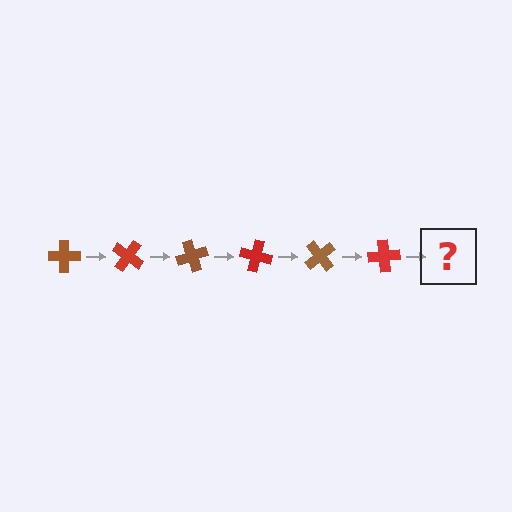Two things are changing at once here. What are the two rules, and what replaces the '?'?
The two rules are that it rotates 35 degrees each step and the color cycles through brown and red. The '?' should be a brown cross, rotated 210 degrees from the start.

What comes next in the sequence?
The next element should be a brown cross, rotated 210 degrees from the start.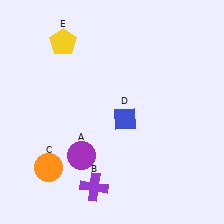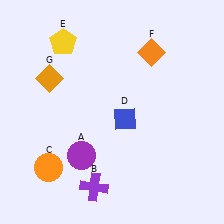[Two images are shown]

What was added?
An orange diamond (F), an orange diamond (G) were added in Image 2.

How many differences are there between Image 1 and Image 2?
There are 2 differences between the two images.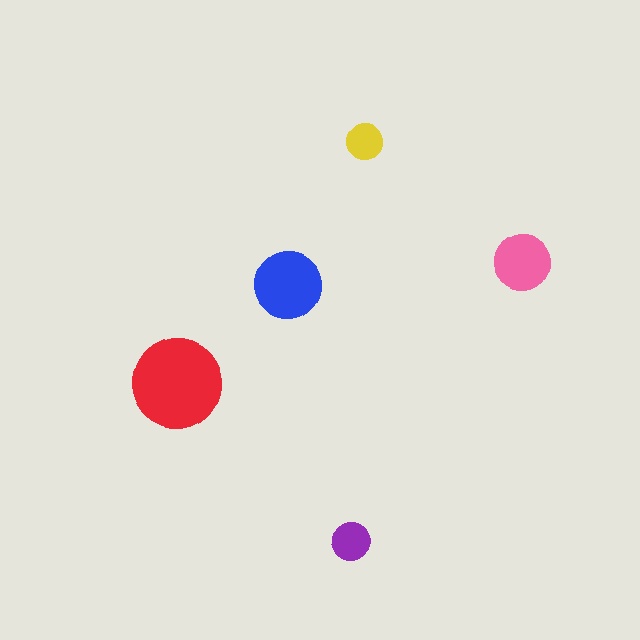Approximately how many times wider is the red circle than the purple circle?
About 2.5 times wider.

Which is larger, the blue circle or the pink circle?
The blue one.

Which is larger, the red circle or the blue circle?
The red one.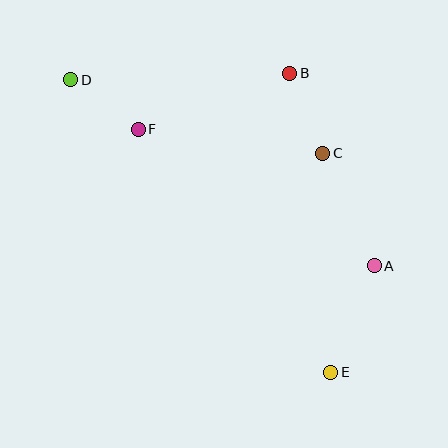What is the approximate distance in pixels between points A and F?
The distance between A and F is approximately 272 pixels.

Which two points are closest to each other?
Points D and F are closest to each other.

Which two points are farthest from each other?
Points D and E are farthest from each other.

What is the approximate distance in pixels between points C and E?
The distance between C and E is approximately 219 pixels.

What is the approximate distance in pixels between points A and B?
The distance between A and B is approximately 210 pixels.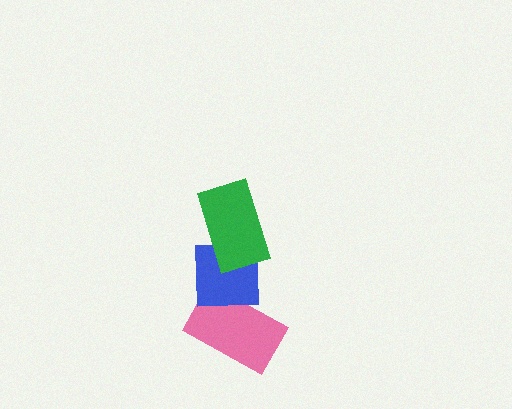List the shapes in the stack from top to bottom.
From top to bottom: the green rectangle, the blue square, the pink rectangle.